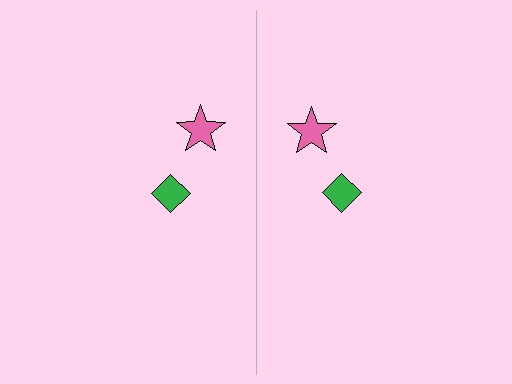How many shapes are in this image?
There are 4 shapes in this image.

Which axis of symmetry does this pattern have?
The pattern has a vertical axis of symmetry running through the center of the image.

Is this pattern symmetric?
Yes, this pattern has bilateral (reflection) symmetry.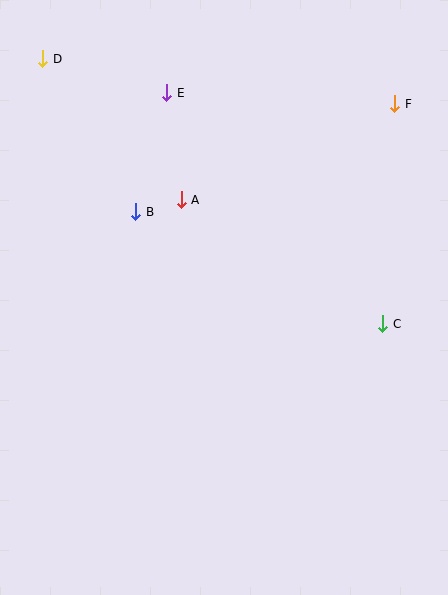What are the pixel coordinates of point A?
Point A is at (181, 200).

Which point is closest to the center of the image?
Point A at (181, 200) is closest to the center.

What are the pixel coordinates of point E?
Point E is at (167, 93).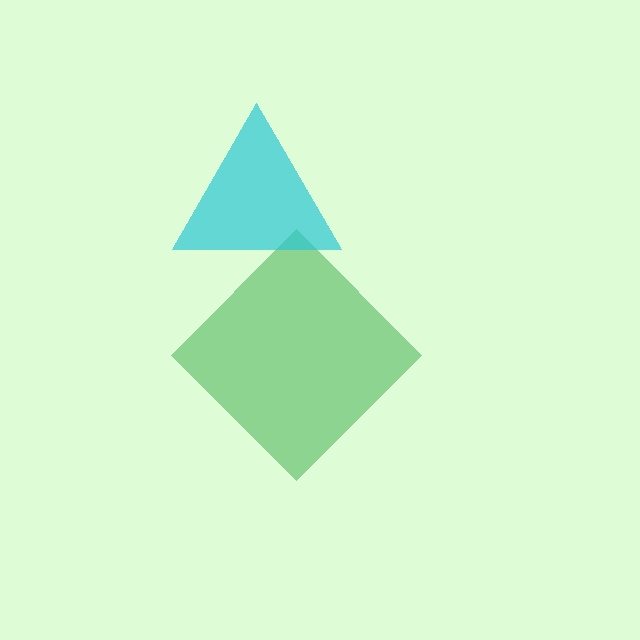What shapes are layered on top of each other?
The layered shapes are: a green diamond, a cyan triangle.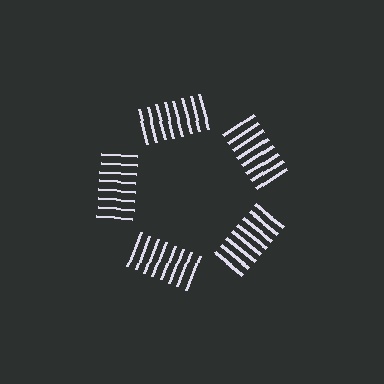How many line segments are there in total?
40 — 8 along each of the 5 edges.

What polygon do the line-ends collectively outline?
An illusory pentagon — the line segments terminate on its edges but no continuous stroke is drawn.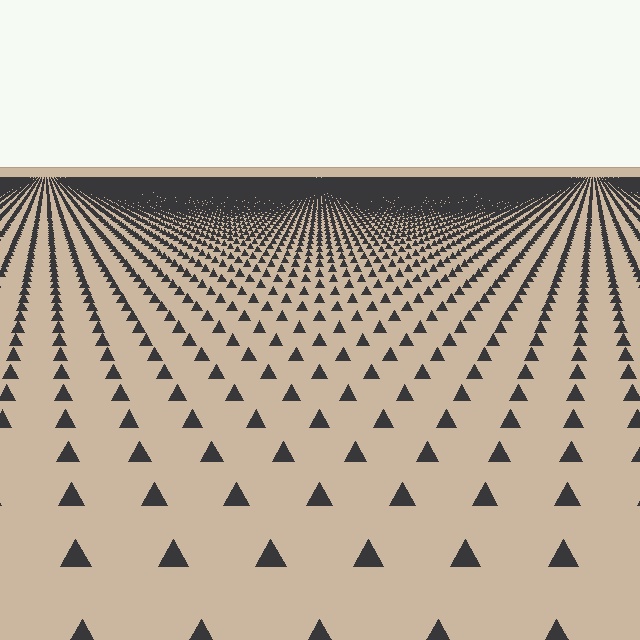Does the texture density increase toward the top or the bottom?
Density increases toward the top.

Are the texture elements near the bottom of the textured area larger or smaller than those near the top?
Larger. Near the bottom, elements are closer to the viewer and appear at a bigger on-screen size.